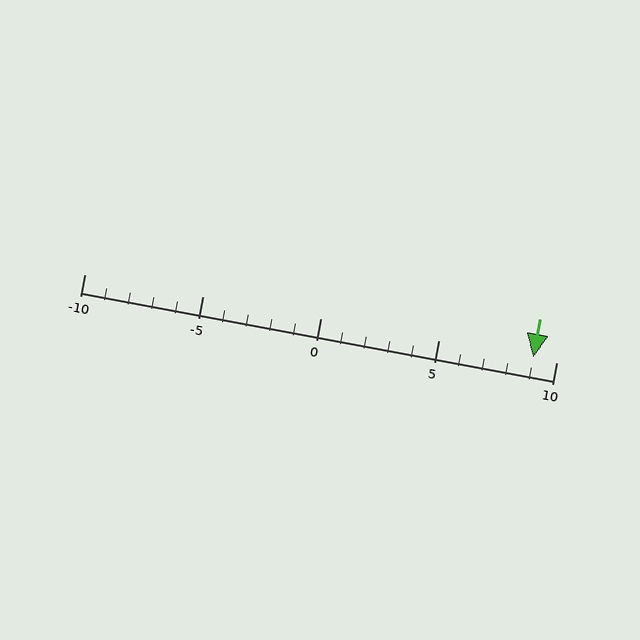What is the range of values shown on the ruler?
The ruler shows values from -10 to 10.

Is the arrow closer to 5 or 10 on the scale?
The arrow is closer to 10.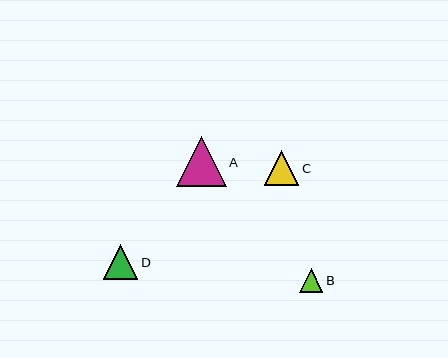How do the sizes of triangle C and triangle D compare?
Triangle C and triangle D are approximately the same size.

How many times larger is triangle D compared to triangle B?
Triangle D is approximately 1.4 times the size of triangle B.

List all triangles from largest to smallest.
From largest to smallest: A, C, D, B.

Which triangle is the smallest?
Triangle B is the smallest with a size of approximately 24 pixels.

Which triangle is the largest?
Triangle A is the largest with a size of approximately 50 pixels.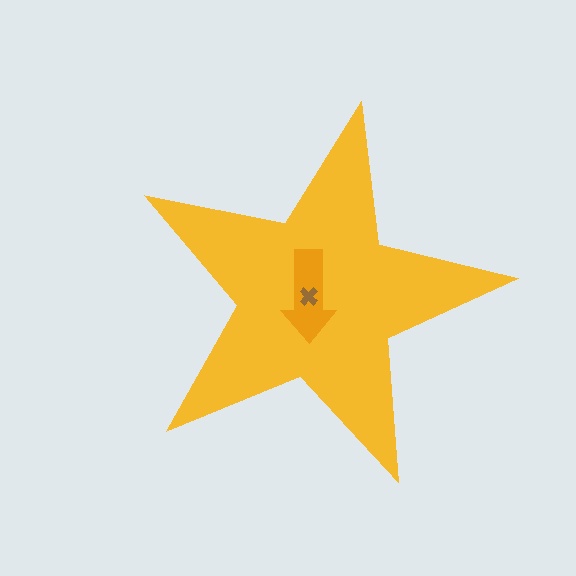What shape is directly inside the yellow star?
The orange arrow.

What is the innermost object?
The brown cross.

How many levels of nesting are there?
3.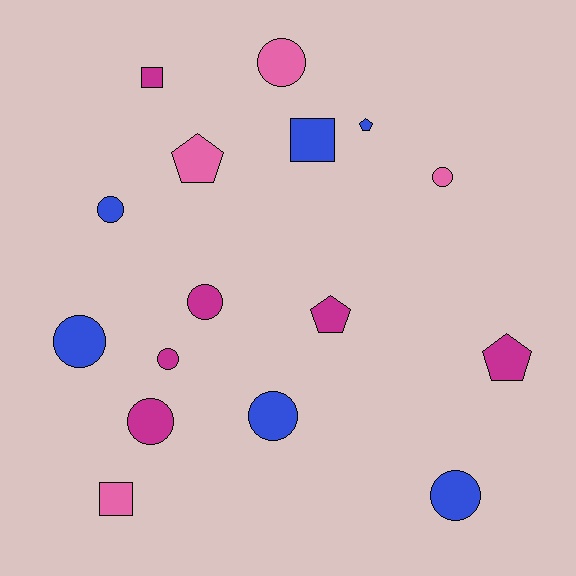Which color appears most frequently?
Magenta, with 6 objects.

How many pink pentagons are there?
There is 1 pink pentagon.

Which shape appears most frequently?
Circle, with 9 objects.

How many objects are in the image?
There are 16 objects.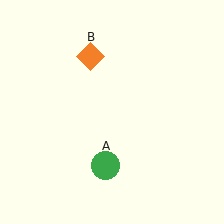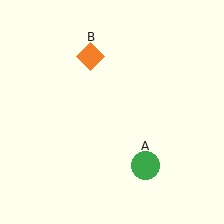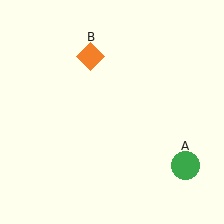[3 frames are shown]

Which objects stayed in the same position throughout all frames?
Orange diamond (object B) remained stationary.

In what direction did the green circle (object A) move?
The green circle (object A) moved right.